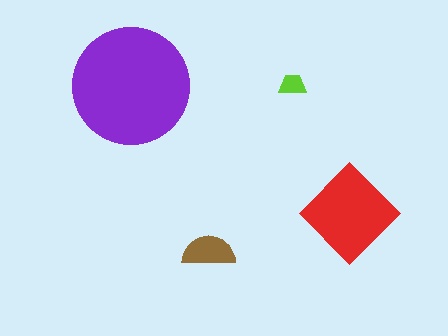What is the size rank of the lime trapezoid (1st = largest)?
4th.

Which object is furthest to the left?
The purple circle is leftmost.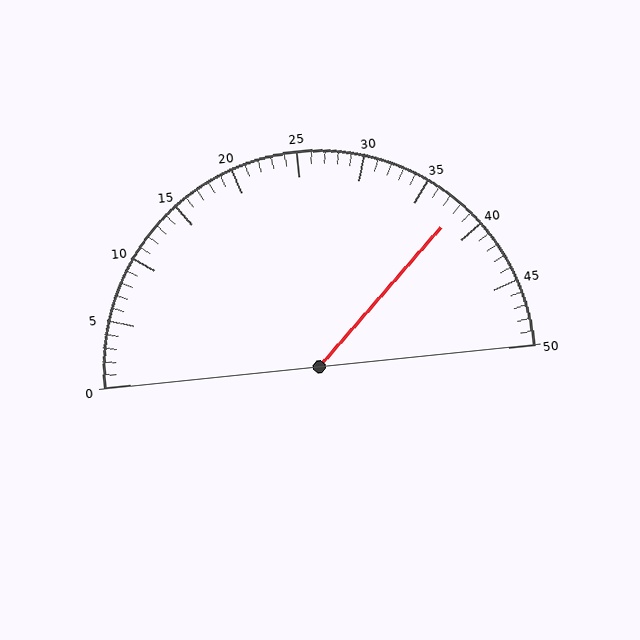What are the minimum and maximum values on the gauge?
The gauge ranges from 0 to 50.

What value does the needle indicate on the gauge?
The needle indicates approximately 38.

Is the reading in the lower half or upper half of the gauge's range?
The reading is in the upper half of the range (0 to 50).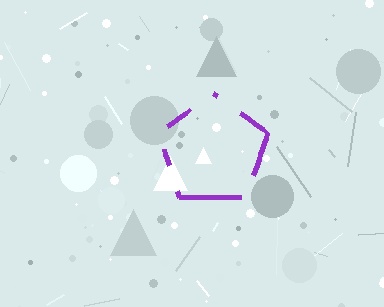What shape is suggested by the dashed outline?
The dashed outline suggests a pentagon.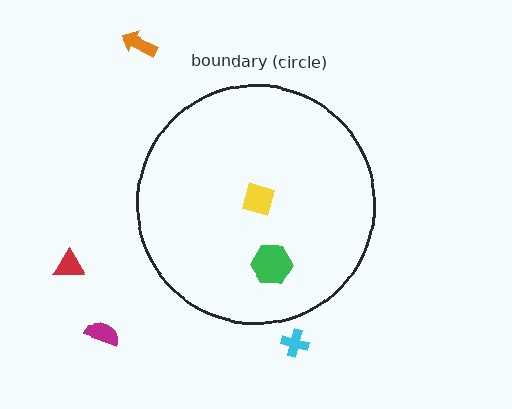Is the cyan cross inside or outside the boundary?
Outside.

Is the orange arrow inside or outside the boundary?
Outside.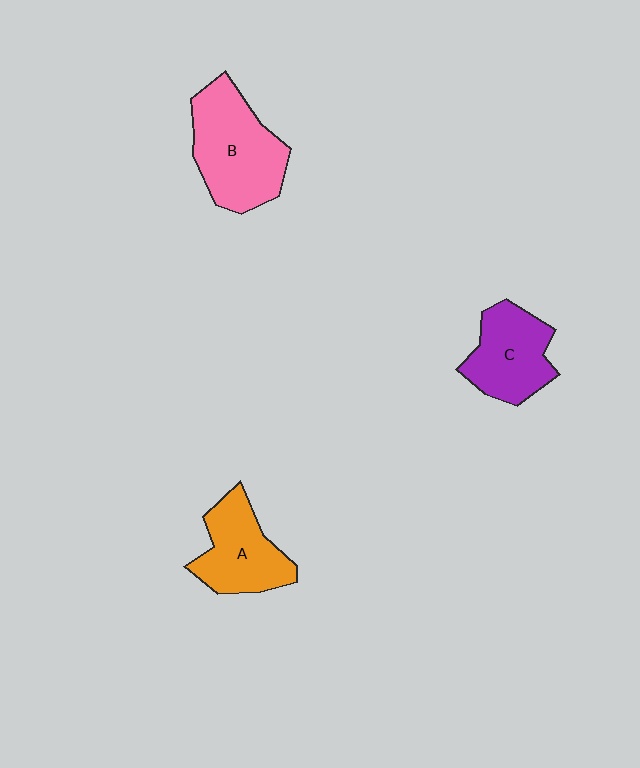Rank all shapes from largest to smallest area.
From largest to smallest: B (pink), C (purple), A (orange).